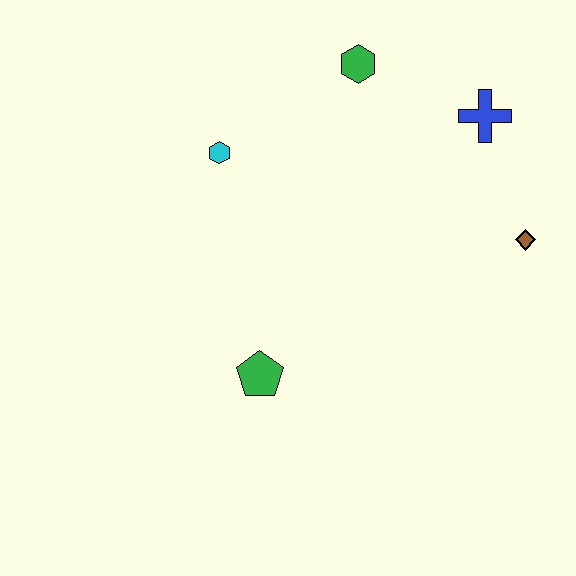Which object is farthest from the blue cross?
The green pentagon is farthest from the blue cross.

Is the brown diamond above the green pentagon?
Yes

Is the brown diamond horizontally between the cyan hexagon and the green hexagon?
No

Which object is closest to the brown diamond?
The blue cross is closest to the brown diamond.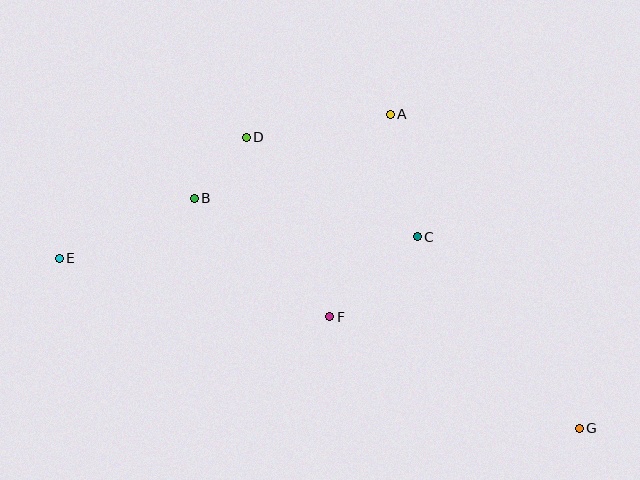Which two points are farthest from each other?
Points E and G are farthest from each other.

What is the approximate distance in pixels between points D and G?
The distance between D and G is approximately 442 pixels.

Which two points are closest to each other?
Points B and D are closest to each other.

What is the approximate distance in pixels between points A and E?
The distance between A and E is approximately 361 pixels.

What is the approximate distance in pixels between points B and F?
The distance between B and F is approximately 180 pixels.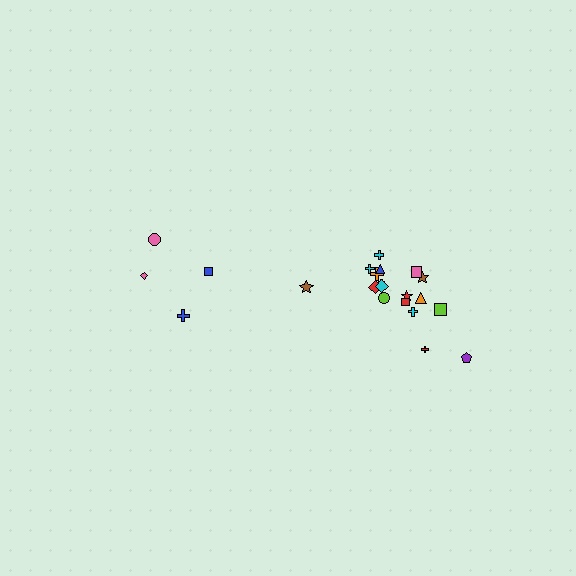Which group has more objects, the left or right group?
The right group.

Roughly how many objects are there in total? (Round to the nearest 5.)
Roughly 20 objects in total.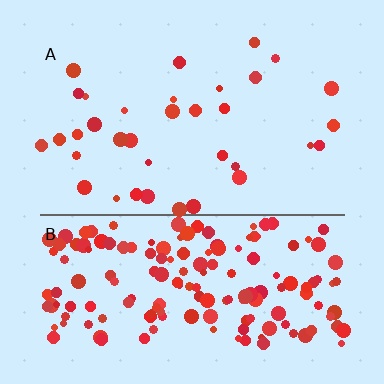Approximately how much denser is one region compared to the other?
Approximately 4.8× — region B over region A.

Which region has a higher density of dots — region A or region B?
B (the bottom).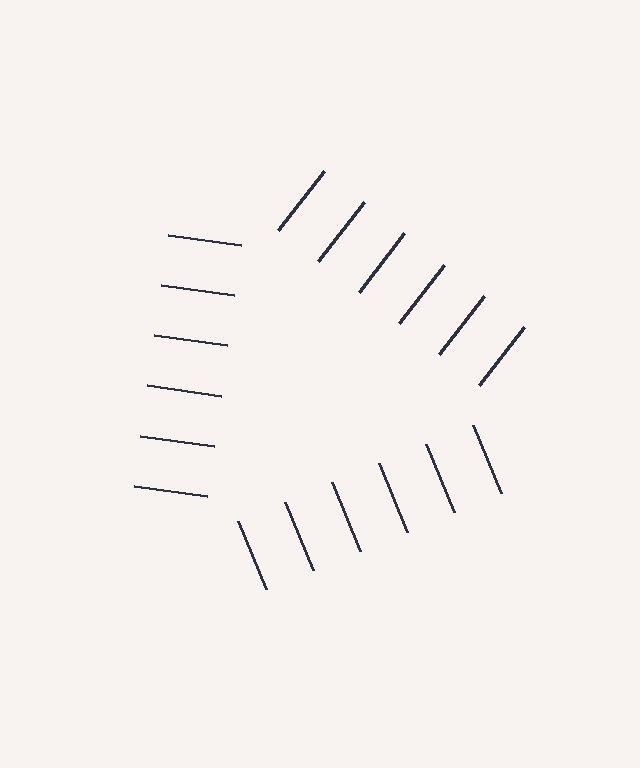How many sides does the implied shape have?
3 sides — the line-ends trace a triangle.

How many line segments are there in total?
18 — 6 along each of the 3 edges.